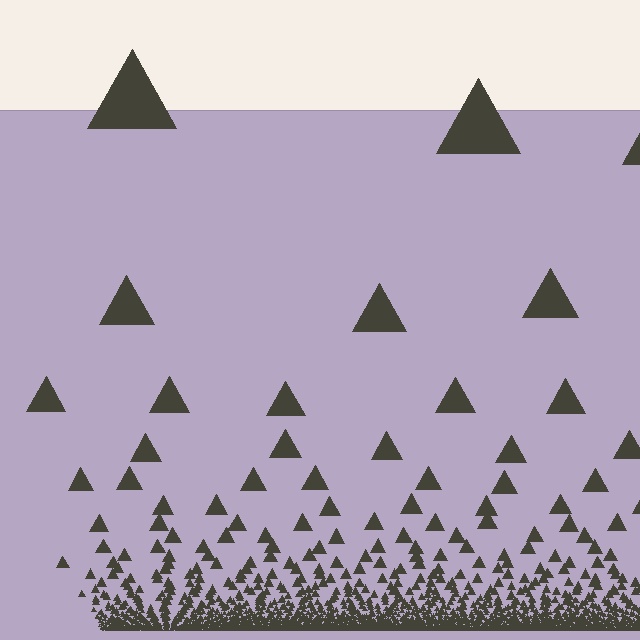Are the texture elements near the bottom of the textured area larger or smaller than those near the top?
Smaller. The gradient is inverted — elements near the bottom are smaller and denser.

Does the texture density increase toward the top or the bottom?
Density increases toward the bottom.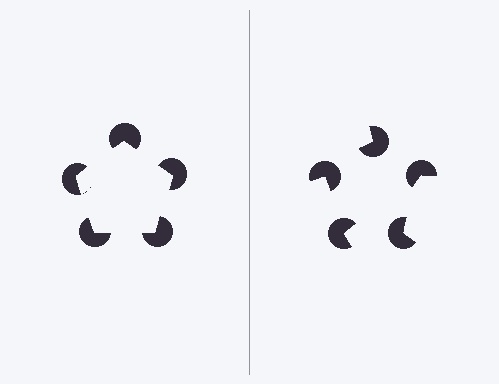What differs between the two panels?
The pac-man discs are positioned identically on both sides; only the wedge orientations differ. On the left they align to a pentagon; on the right they are misaligned.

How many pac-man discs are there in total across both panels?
10 — 5 on each side.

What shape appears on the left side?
An illusory pentagon.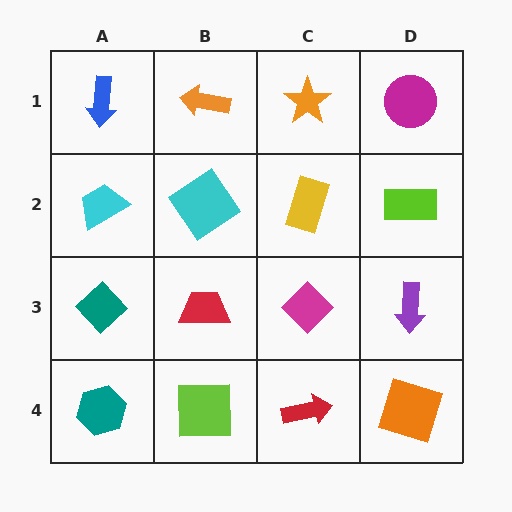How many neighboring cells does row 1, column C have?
3.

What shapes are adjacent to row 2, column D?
A magenta circle (row 1, column D), a purple arrow (row 3, column D), a yellow rectangle (row 2, column C).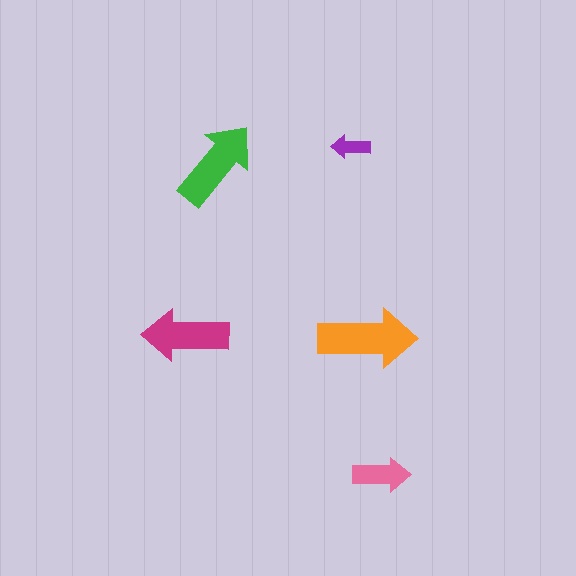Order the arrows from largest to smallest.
the orange one, the green one, the magenta one, the pink one, the purple one.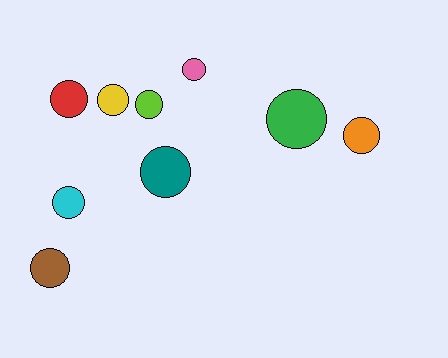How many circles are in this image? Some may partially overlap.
There are 9 circles.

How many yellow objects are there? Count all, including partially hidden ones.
There is 1 yellow object.